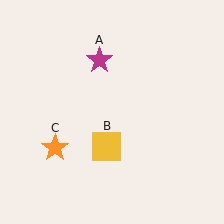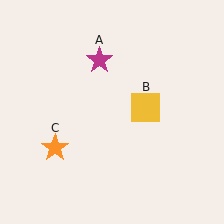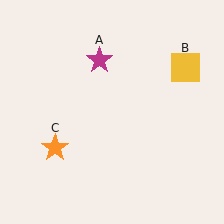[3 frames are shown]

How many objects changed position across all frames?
1 object changed position: yellow square (object B).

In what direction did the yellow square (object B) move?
The yellow square (object B) moved up and to the right.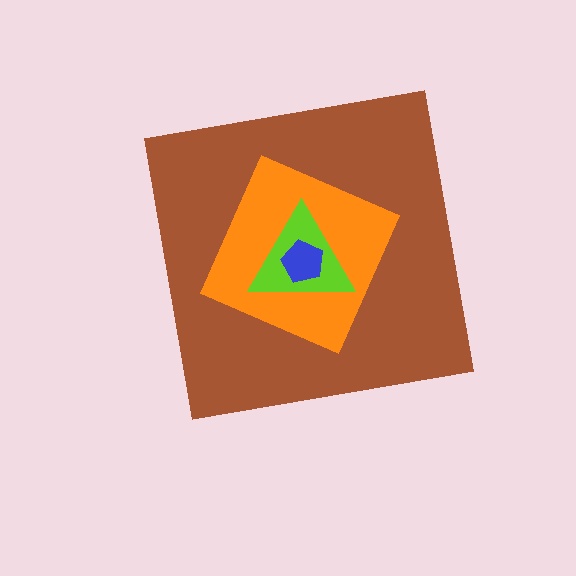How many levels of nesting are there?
4.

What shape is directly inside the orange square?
The lime triangle.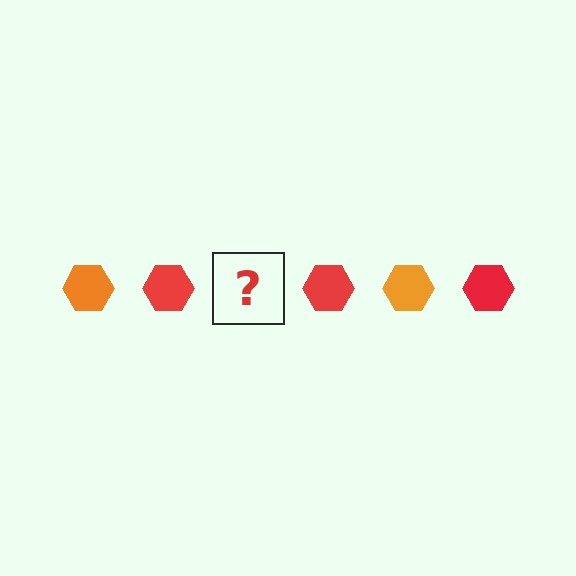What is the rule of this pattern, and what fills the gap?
The rule is that the pattern cycles through orange, red hexagons. The gap should be filled with an orange hexagon.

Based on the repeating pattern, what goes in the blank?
The blank should be an orange hexagon.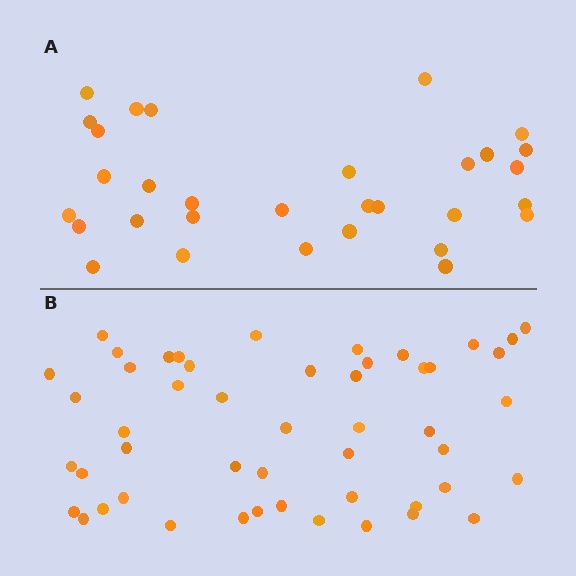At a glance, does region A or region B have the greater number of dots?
Region B (the bottom region) has more dots.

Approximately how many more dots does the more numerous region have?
Region B has approximately 20 more dots than region A.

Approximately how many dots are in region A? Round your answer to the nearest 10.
About 30 dots. (The exact count is 31, which rounds to 30.)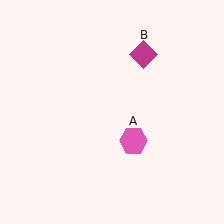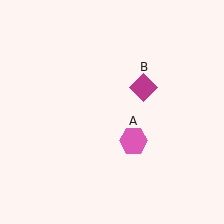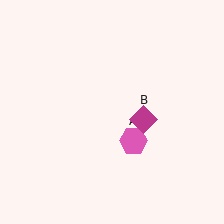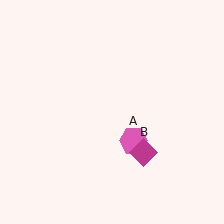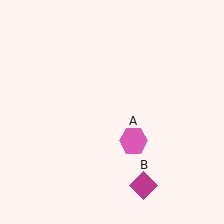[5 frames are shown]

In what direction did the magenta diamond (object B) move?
The magenta diamond (object B) moved down.